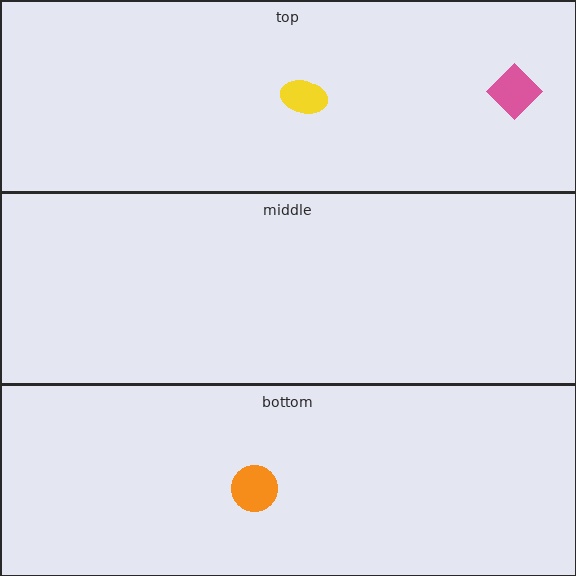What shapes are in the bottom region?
The orange circle.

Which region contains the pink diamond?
The top region.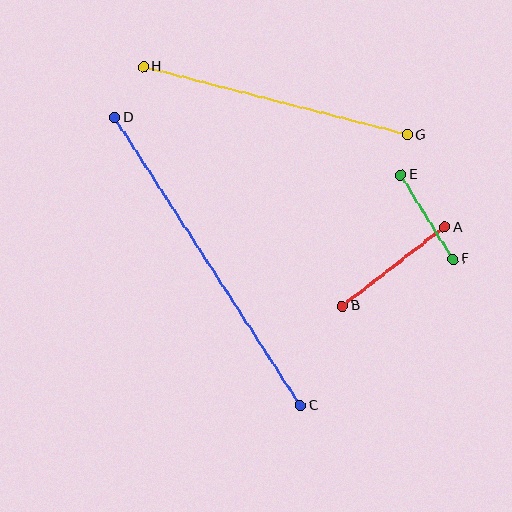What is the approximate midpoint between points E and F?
The midpoint is at approximately (427, 217) pixels.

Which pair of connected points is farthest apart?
Points C and D are farthest apart.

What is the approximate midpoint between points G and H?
The midpoint is at approximately (275, 101) pixels.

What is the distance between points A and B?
The distance is approximately 129 pixels.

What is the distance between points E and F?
The distance is approximately 100 pixels.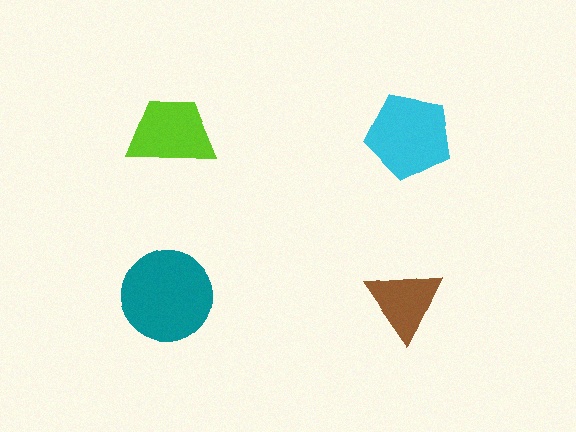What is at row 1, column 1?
A lime trapezoid.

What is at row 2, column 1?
A teal circle.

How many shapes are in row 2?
2 shapes.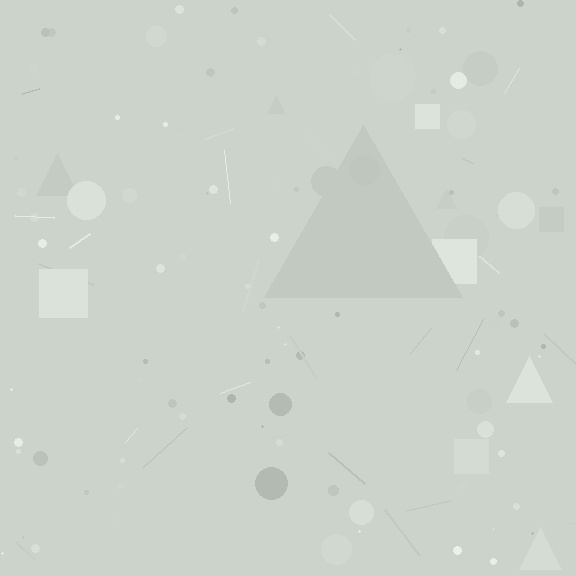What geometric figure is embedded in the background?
A triangle is embedded in the background.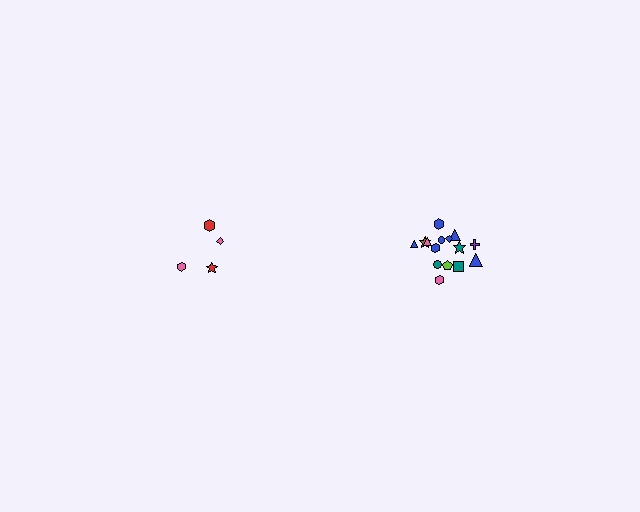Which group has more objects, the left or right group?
The right group.